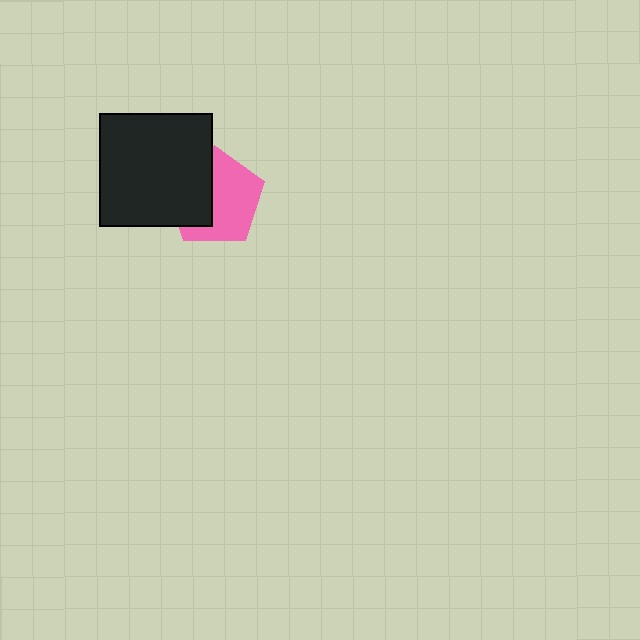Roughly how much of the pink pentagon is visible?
About half of it is visible (roughly 58%).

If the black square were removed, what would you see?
You would see the complete pink pentagon.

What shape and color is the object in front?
The object in front is a black square.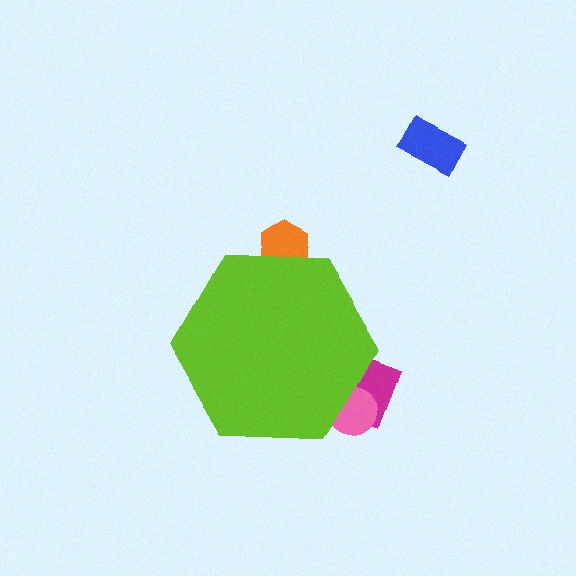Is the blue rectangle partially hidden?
No, the blue rectangle is fully visible.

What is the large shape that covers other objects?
A lime hexagon.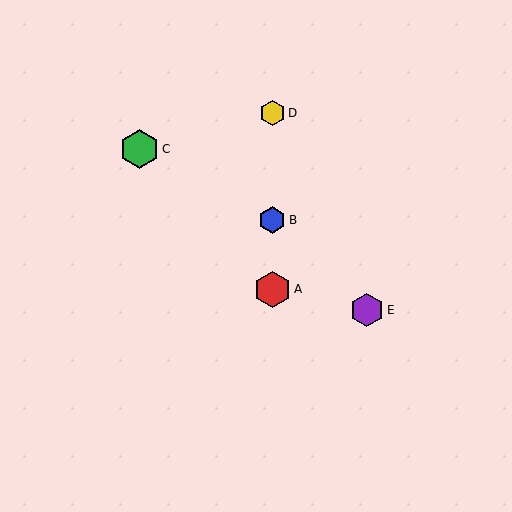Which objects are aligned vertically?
Objects A, B, D are aligned vertically.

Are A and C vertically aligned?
No, A is at x≈272 and C is at x≈140.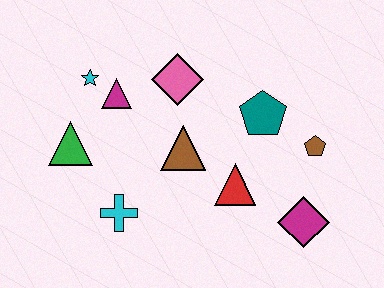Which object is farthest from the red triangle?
The cyan star is farthest from the red triangle.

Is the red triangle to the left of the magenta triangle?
No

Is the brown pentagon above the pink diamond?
No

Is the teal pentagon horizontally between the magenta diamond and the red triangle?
Yes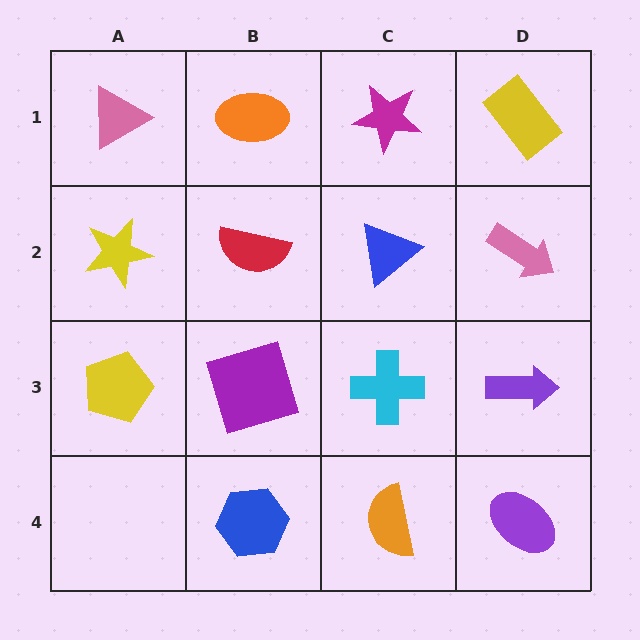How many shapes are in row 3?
4 shapes.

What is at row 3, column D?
A purple arrow.